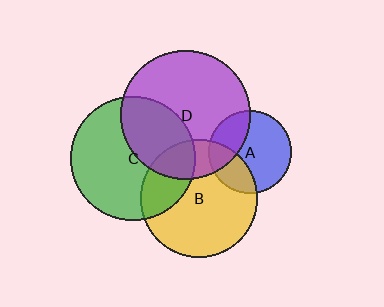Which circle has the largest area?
Circle D (purple).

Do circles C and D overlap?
Yes.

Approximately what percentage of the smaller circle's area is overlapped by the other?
Approximately 35%.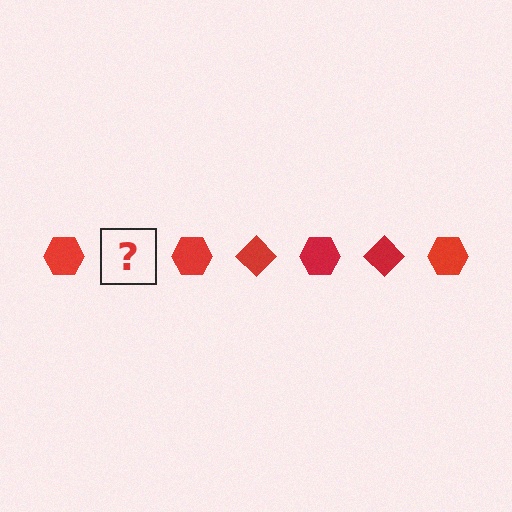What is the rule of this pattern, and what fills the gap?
The rule is that the pattern cycles through hexagon, diamond shapes in red. The gap should be filled with a red diamond.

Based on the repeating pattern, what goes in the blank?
The blank should be a red diamond.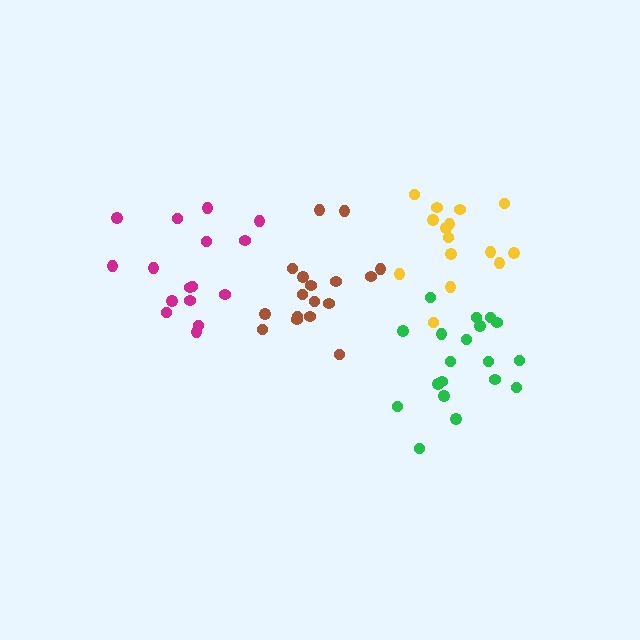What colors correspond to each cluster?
The clusters are colored: brown, green, magenta, yellow.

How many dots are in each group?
Group 1: 17 dots, Group 2: 19 dots, Group 3: 16 dots, Group 4: 15 dots (67 total).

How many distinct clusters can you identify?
There are 4 distinct clusters.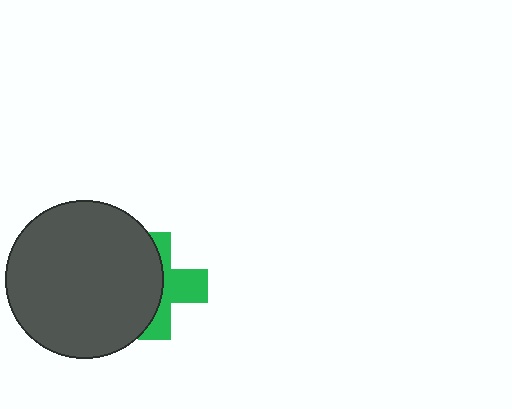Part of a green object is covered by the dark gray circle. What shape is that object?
It is a cross.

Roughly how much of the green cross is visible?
About half of it is visible (roughly 45%).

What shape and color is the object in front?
The object in front is a dark gray circle.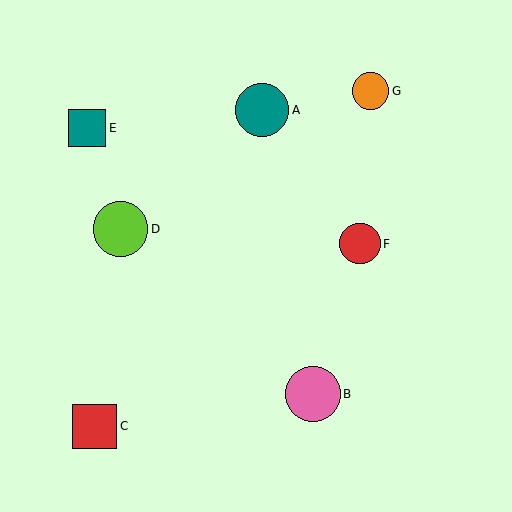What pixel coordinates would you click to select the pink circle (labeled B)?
Click at (313, 394) to select the pink circle B.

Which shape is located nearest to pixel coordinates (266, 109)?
The teal circle (labeled A) at (262, 110) is nearest to that location.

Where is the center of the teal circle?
The center of the teal circle is at (262, 110).